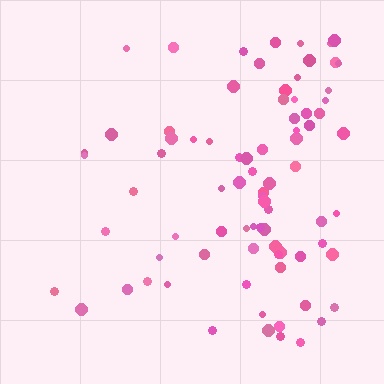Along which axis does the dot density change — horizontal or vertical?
Horizontal.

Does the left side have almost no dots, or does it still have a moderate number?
Still a moderate number, just noticeably fewer than the right.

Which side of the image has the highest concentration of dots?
The right.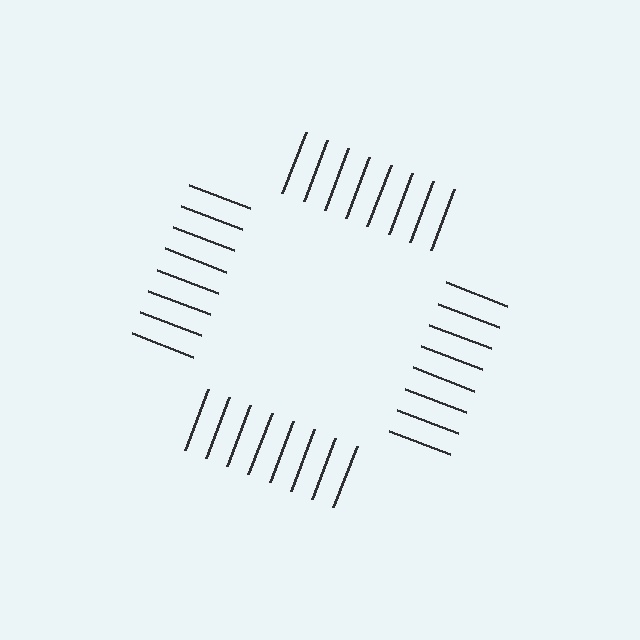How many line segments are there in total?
32 — 8 along each of the 4 edges.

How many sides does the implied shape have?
4 sides — the line-ends trace a square.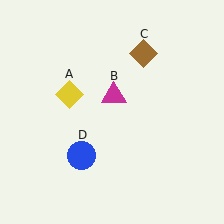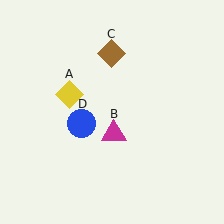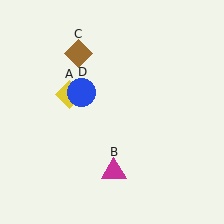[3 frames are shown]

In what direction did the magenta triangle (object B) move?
The magenta triangle (object B) moved down.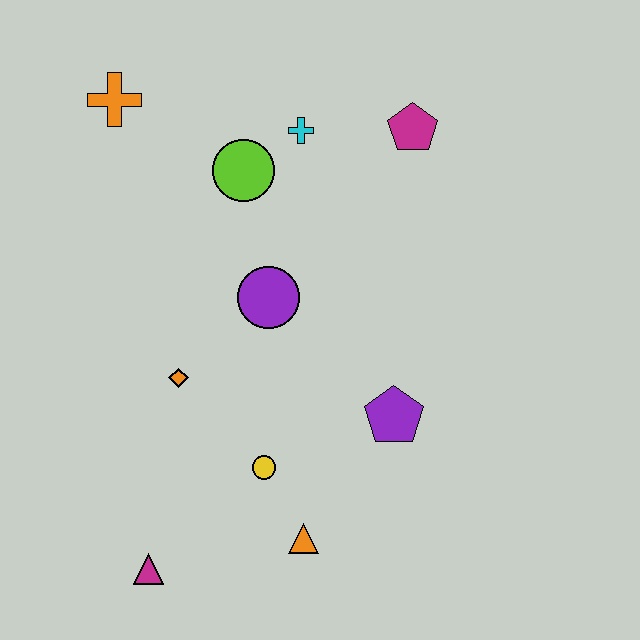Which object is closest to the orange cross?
The lime circle is closest to the orange cross.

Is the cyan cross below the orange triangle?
No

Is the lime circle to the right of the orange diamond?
Yes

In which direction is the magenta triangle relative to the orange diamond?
The magenta triangle is below the orange diamond.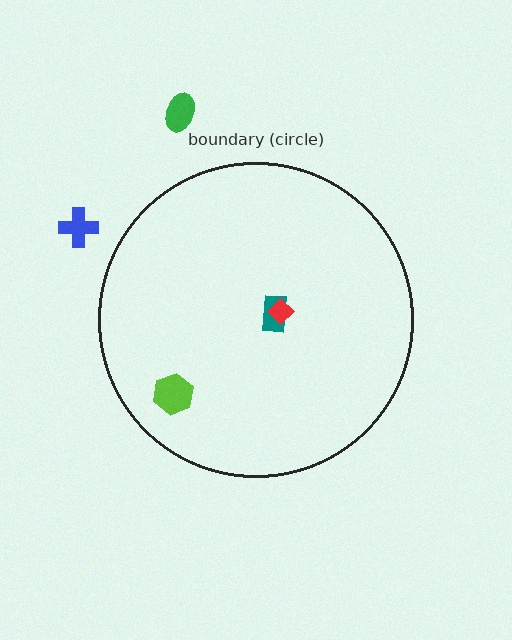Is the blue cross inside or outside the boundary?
Outside.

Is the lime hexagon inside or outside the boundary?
Inside.